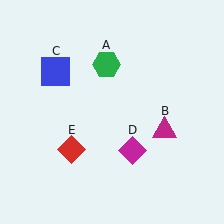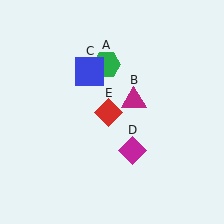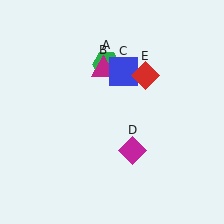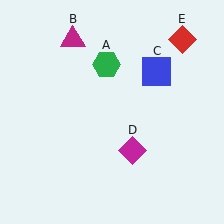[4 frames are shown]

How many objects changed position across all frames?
3 objects changed position: magenta triangle (object B), blue square (object C), red diamond (object E).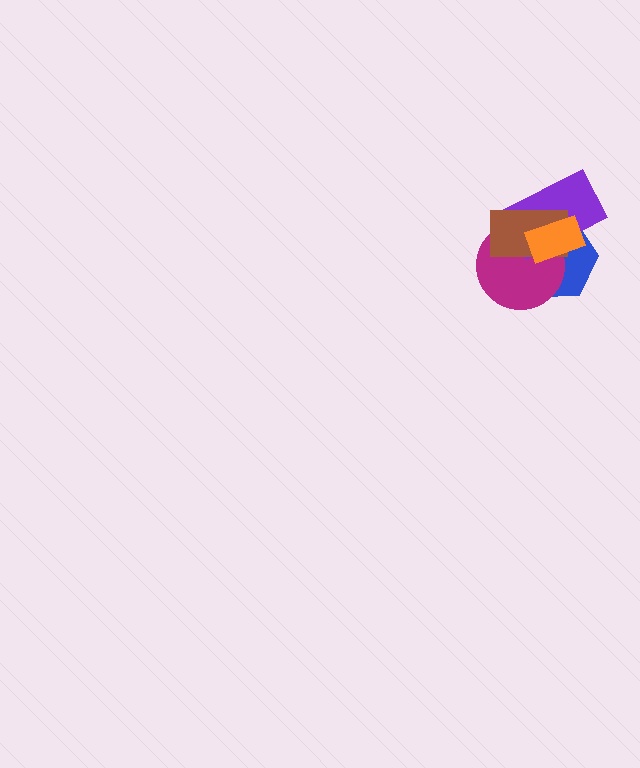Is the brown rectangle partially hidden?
Yes, it is partially covered by another shape.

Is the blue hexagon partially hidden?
Yes, it is partially covered by another shape.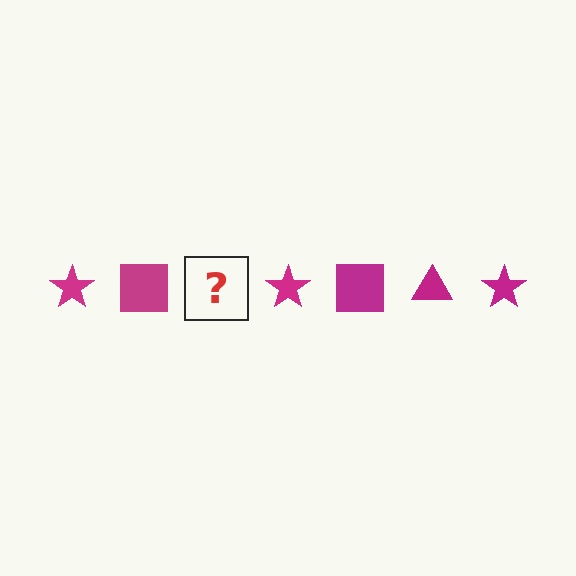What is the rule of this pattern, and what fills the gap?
The rule is that the pattern cycles through star, square, triangle shapes in magenta. The gap should be filled with a magenta triangle.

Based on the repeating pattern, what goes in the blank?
The blank should be a magenta triangle.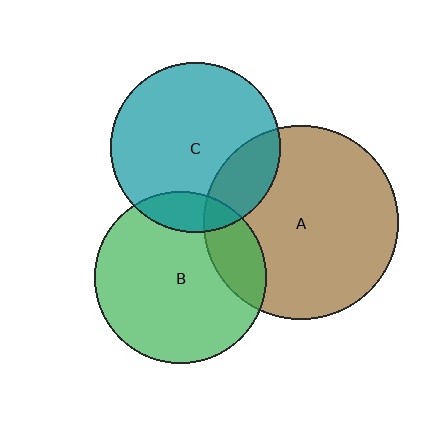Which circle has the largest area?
Circle A (brown).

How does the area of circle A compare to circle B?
Approximately 1.3 times.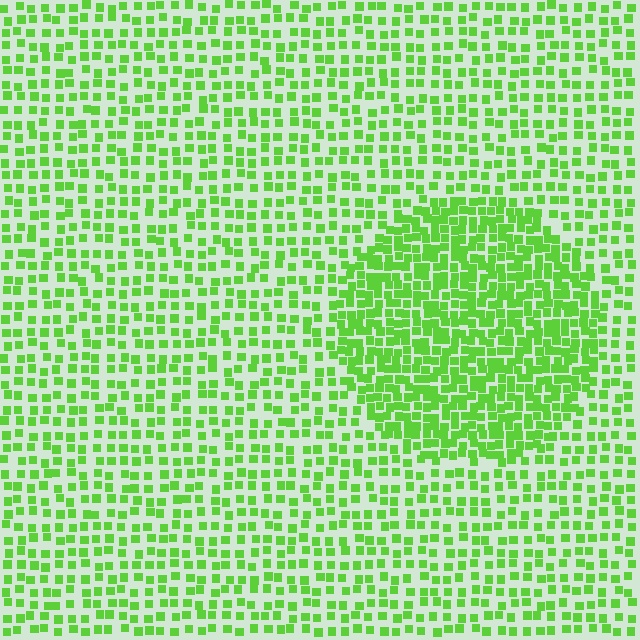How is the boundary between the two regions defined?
The boundary is defined by a change in element density (approximately 1.9x ratio). All elements are the same color, size, and shape.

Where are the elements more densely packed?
The elements are more densely packed inside the circle boundary.